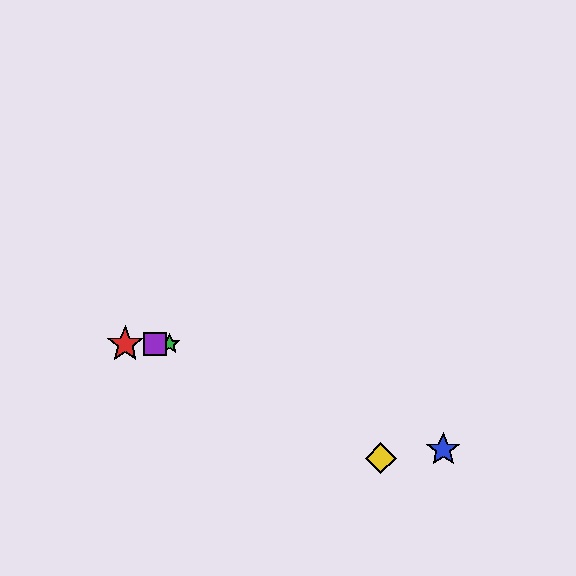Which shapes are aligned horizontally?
The red star, the green star, the purple square are aligned horizontally.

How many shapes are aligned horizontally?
3 shapes (the red star, the green star, the purple square) are aligned horizontally.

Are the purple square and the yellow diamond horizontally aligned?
No, the purple square is at y≈344 and the yellow diamond is at y≈458.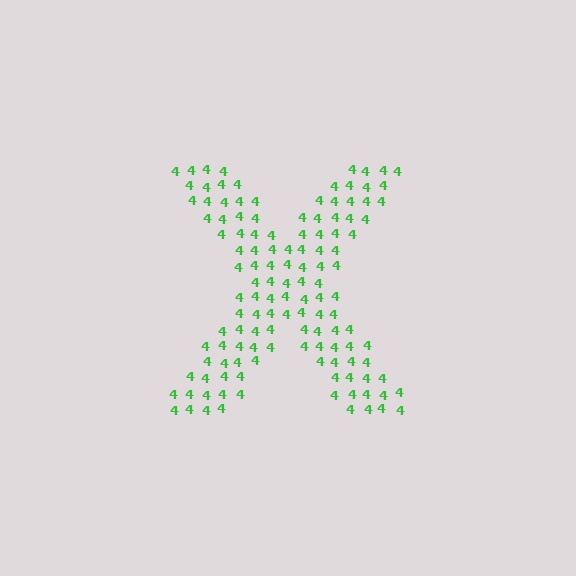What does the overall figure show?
The overall figure shows the letter X.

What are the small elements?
The small elements are digit 4's.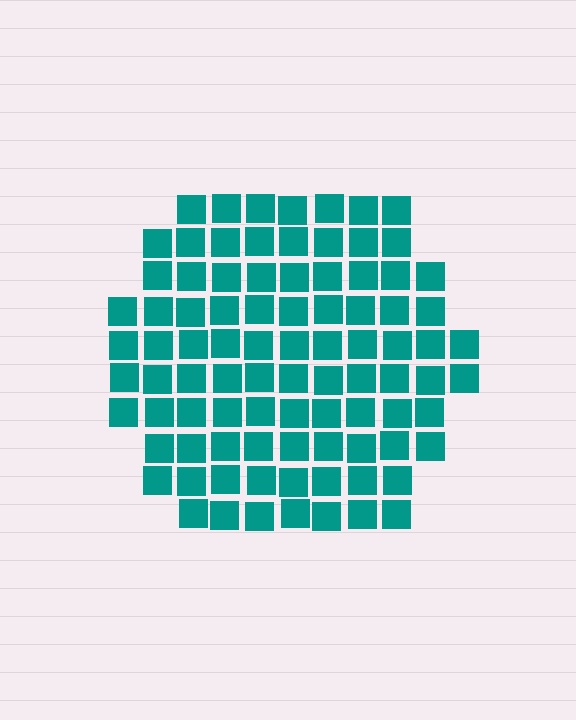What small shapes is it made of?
It is made of small squares.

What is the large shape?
The large shape is a hexagon.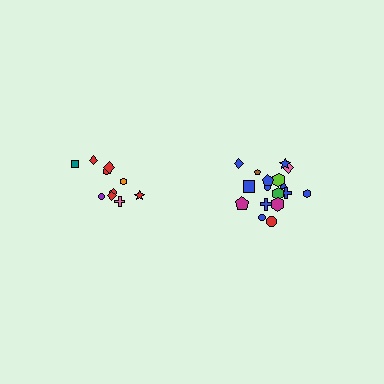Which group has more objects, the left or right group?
The right group.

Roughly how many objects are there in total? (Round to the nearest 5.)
Roughly 30 objects in total.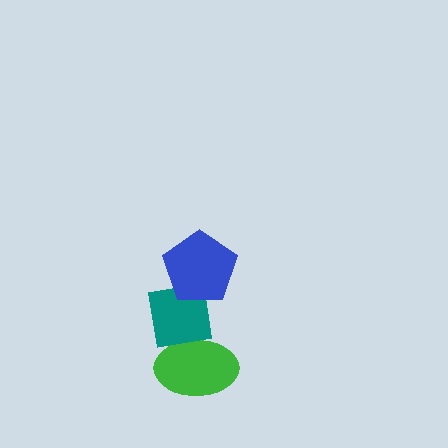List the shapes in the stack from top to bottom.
From top to bottom: the blue pentagon, the teal square, the green ellipse.